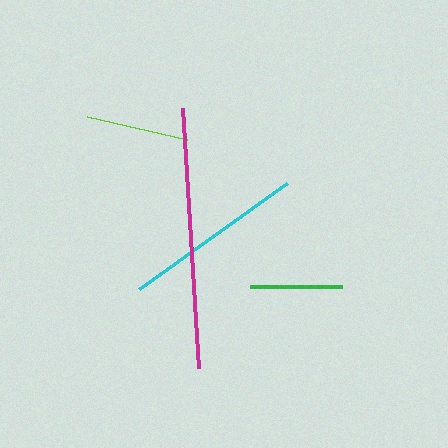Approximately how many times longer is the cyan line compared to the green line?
The cyan line is approximately 2.0 times the length of the green line.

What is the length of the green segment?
The green segment is approximately 92 pixels long.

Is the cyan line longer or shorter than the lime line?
The cyan line is longer than the lime line.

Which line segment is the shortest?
The green line is the shortest at approximately 92 pixels.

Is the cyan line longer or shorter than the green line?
The cyan line is longer than the green line.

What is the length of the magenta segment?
The magenta segment is approximately 260 pixels long.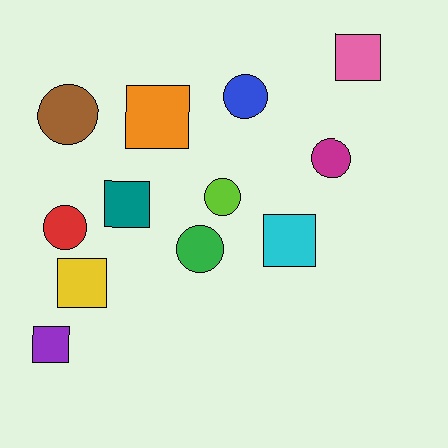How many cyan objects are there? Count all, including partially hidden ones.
There is 1 cyan object.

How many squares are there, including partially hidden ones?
There are 6 squares.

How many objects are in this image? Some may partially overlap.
There are 12 objects.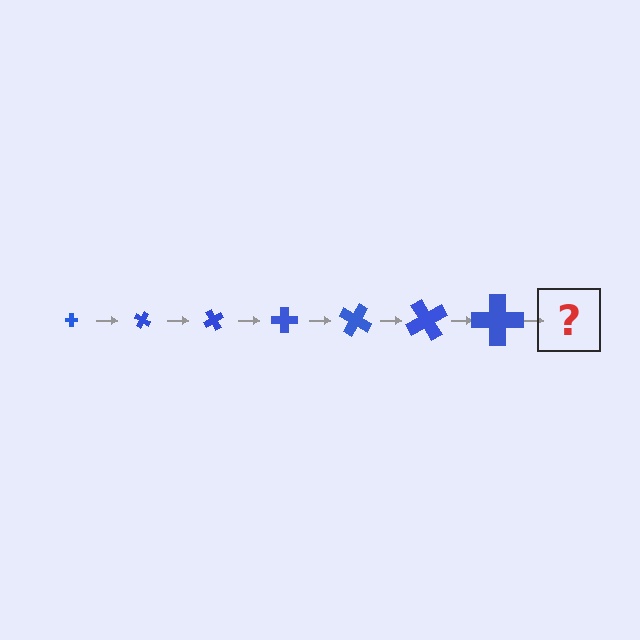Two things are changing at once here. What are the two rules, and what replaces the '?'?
The two rules are that the cross grows larger each step and it rotates 30 degrees each step. The '?' should be a cross, larger than the previous one and rotated 210 degrees from the start.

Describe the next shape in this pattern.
It should be a cross, larger than the previous one and rotated 210 degrees from the start.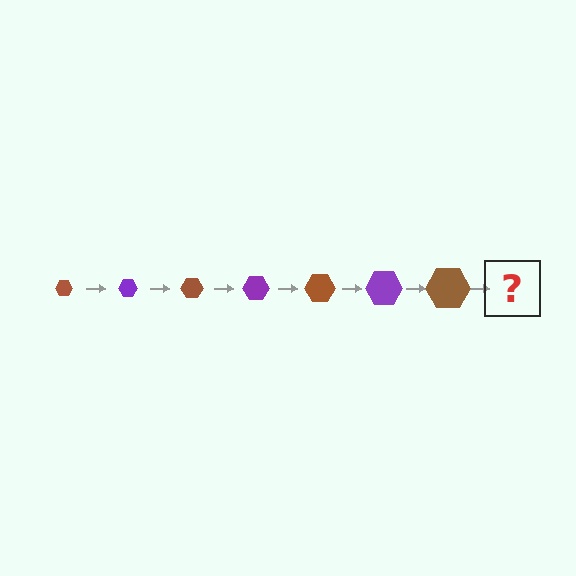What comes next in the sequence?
The next element should be a purple hexagon, larger than the previous one.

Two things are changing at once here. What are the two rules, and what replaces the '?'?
The two rules are that the hexagon grows larger each step and the color cycles through brown and purple. The '?' should be a purple hexagon, larger than the previous one.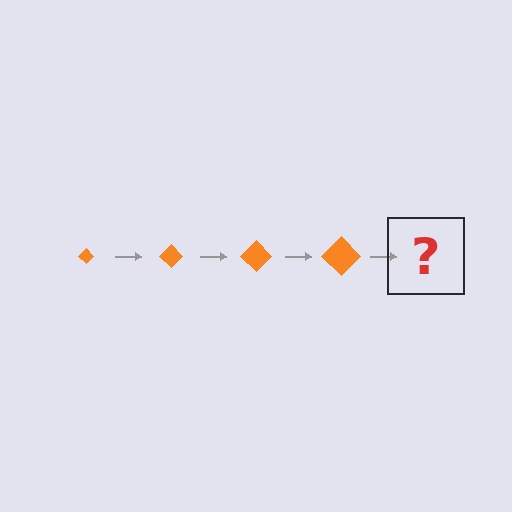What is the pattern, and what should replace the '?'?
The pattern is that the diamond gets progressively larger each step. The '?' should be an orange diamond, larger than the previous one.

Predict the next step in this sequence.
The next step is an orange diamond, larger than the previous one.